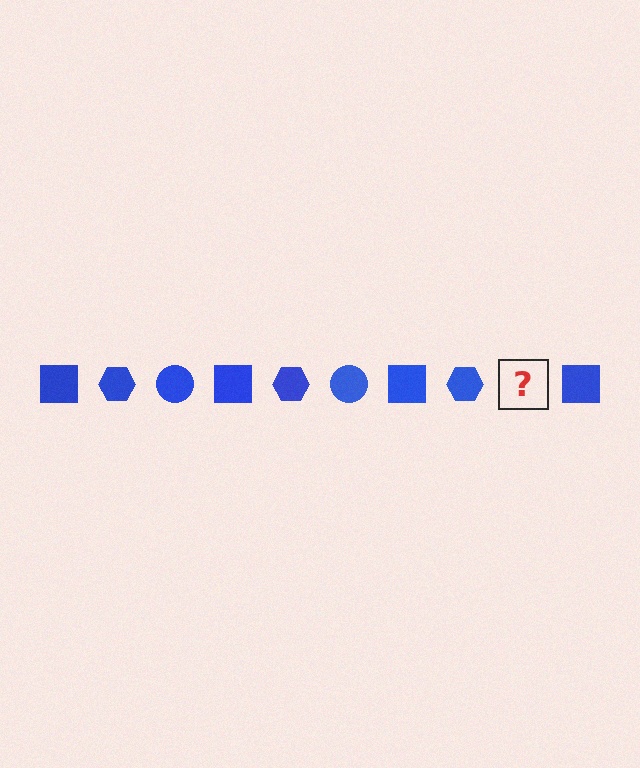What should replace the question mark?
The question mark should be replaced with a blue circle.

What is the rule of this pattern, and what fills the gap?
The rule is that the pattern cycles through square, hexagon, circle shapes in blue. The gap should be filled with a blue circle.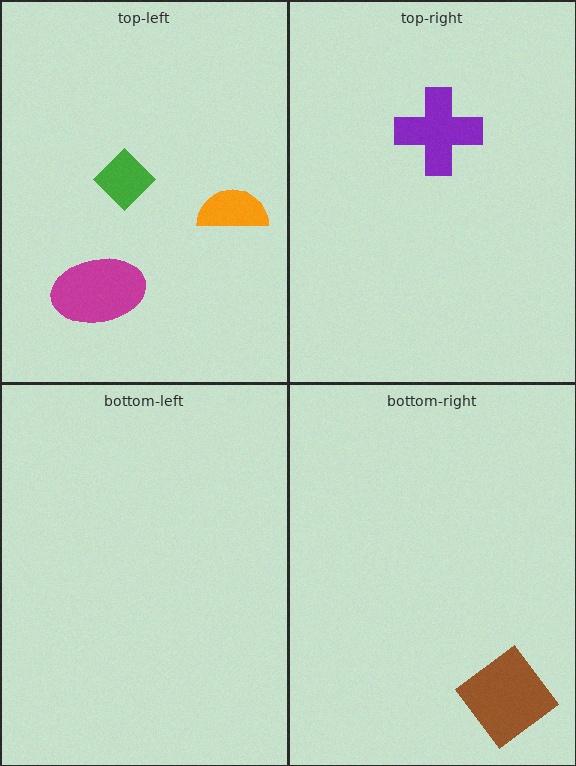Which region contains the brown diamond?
The bottom-right region.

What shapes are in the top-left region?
The green diamond, the orange semicircle, the magenta ellipse.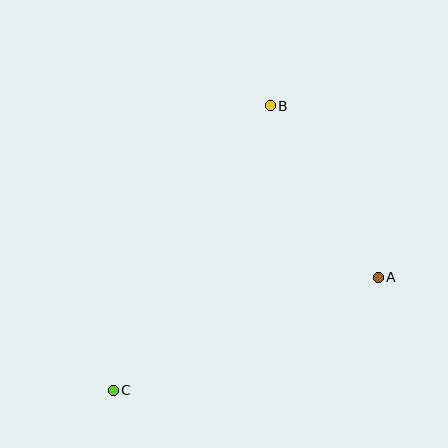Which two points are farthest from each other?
Points B and C are farthest from each other.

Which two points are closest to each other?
Points A and B are closest to each other.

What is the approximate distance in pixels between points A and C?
The distance between A and C is approximately 288 pixels.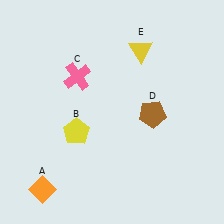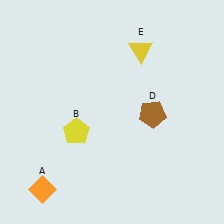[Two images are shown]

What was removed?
The pink cross (C) was removed in Image 2.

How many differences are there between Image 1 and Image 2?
There is 1 difference between the two images.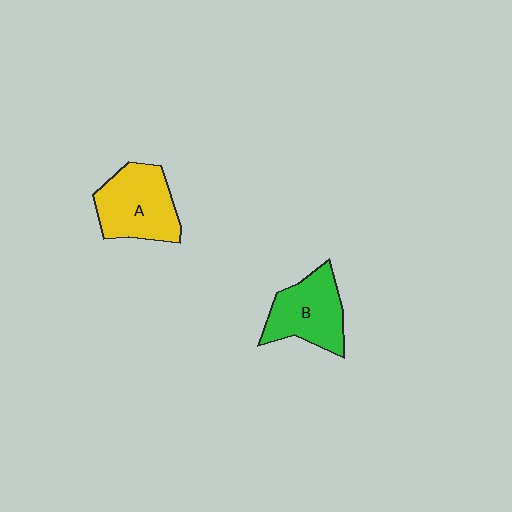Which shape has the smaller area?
Shape B (green).